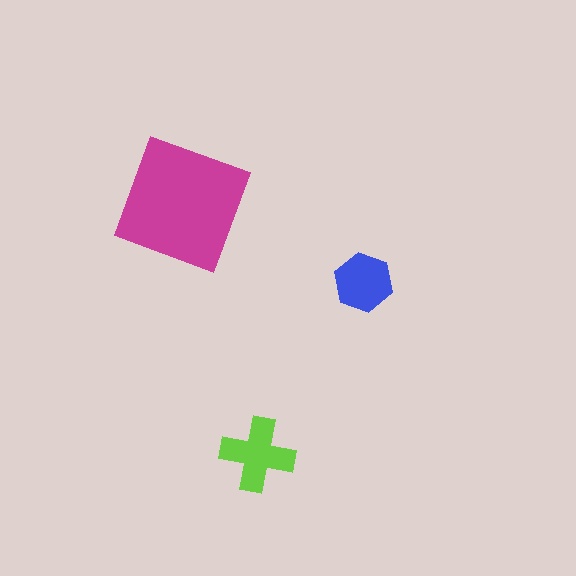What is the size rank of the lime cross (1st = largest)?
2nd.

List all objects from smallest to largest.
The blue hexagon, the lime cross, the magenta square.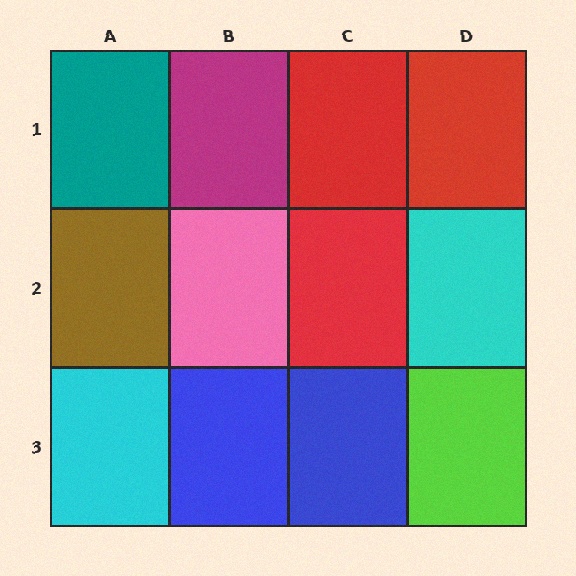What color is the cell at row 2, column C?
Red.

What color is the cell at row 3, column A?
Cyan.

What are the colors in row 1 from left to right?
Teal, magenta, red, red.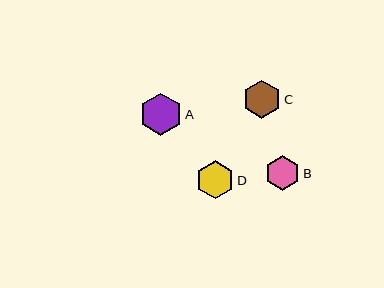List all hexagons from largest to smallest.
From largest to smallest: A, C, D, B.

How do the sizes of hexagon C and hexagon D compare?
Hexagon C and hexagon D are approximately the same size.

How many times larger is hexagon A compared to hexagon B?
Hexagon A is approximately 1.2 times the size of hexagon B.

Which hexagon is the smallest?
Hexagon B is the smallest with a size of approximately 35 pixels.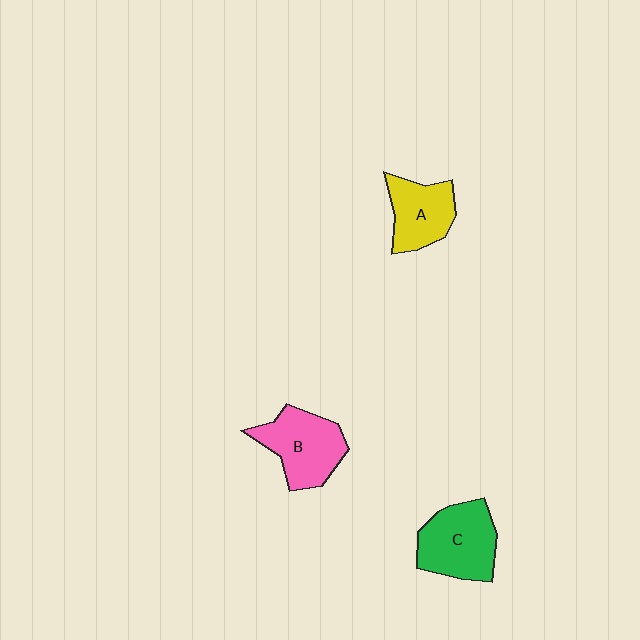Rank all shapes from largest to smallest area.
From largest to smallest: C (green), B (pink), A (yellow).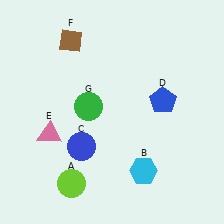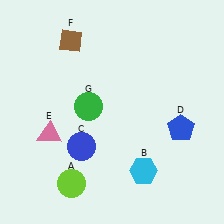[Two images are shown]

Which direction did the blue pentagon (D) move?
The blue pentagon (D) moved down.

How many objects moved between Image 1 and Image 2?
1 object moved between the two images.